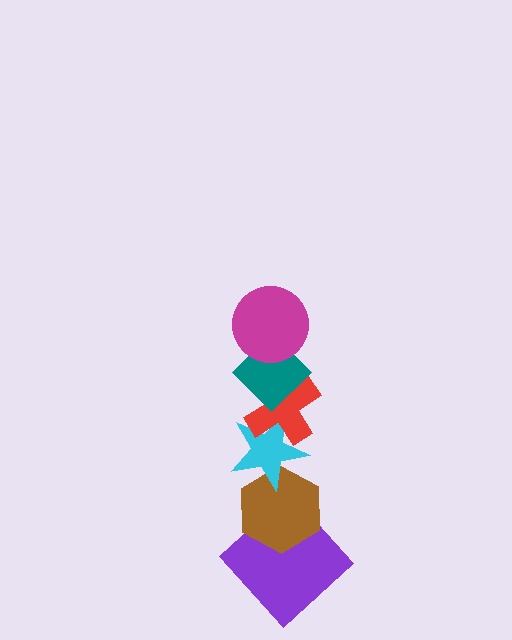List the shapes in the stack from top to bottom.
From top to bottom: the magenta circle, the teal diamond, the red cross, the cyan star, the brown hexagon, the purple diamond.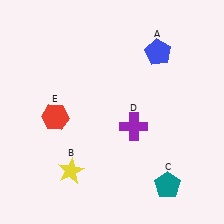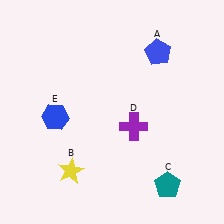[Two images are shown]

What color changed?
The hexagon (E) changed from red in Image 1 to blue in Image 2.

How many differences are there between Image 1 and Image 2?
There is 1 difference between the two images.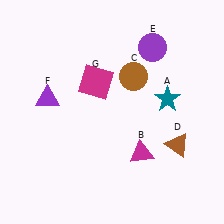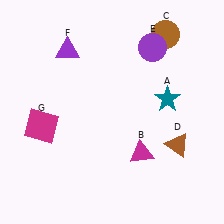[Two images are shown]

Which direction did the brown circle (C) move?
The brown circle (C) moved up.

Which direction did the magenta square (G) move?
The magenta square (G) moved left.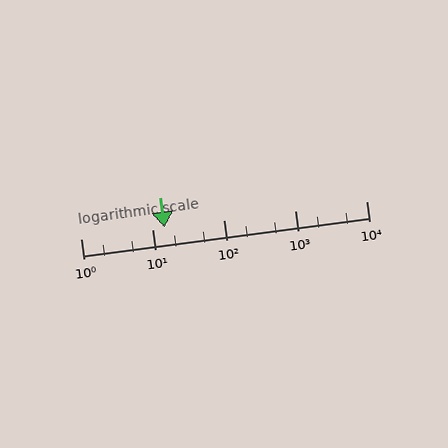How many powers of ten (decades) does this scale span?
The scale spans 4 decades, from 1 to 10000.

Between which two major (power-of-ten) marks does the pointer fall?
The pointer is between 10 and 100.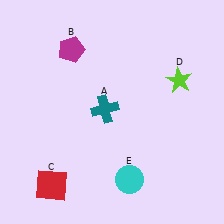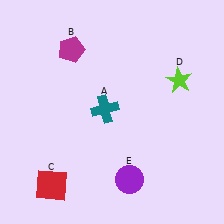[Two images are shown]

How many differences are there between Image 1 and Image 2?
There is 1 difference between the two images.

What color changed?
The circle (E) changed from cyan in Image 1 to purple in Image 2.